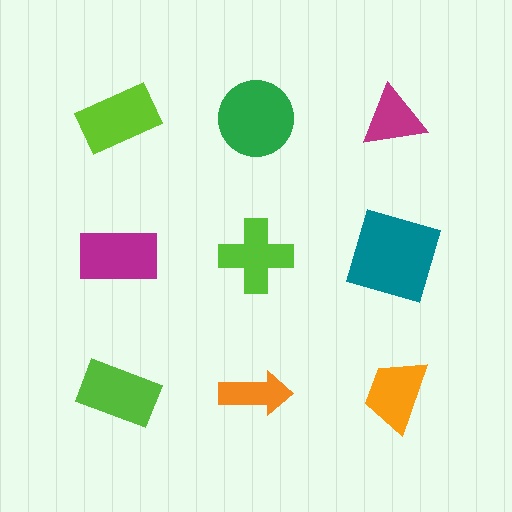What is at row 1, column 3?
A magenta triangle.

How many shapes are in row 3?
3 shapes.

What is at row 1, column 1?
A lime rectangle.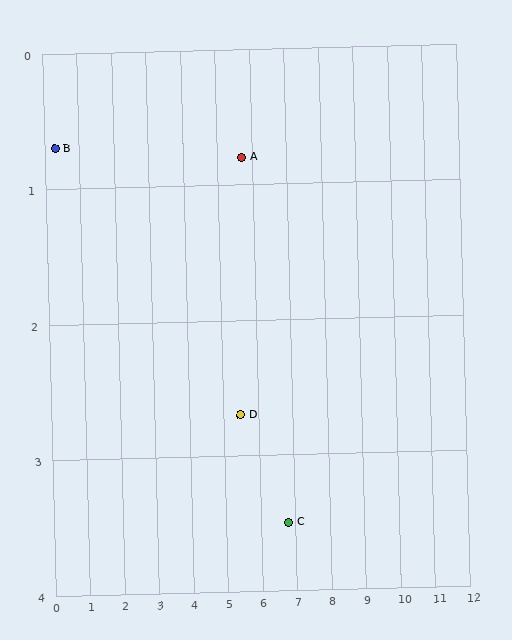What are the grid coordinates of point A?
Point A is at approximately (5.7, 0.8).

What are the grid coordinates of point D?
Point D is at approximately (5.5, 2.7).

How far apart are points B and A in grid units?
Points B and A are about 5.4 grid units apart.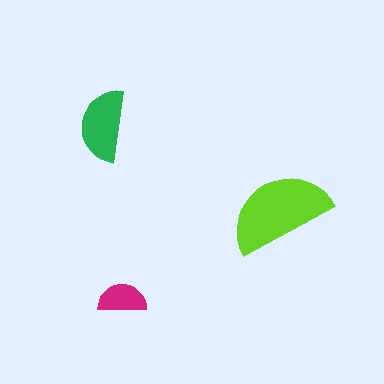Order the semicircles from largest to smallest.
the lime one, the green one, the magenta one.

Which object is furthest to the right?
The lime semicircle is rightmost.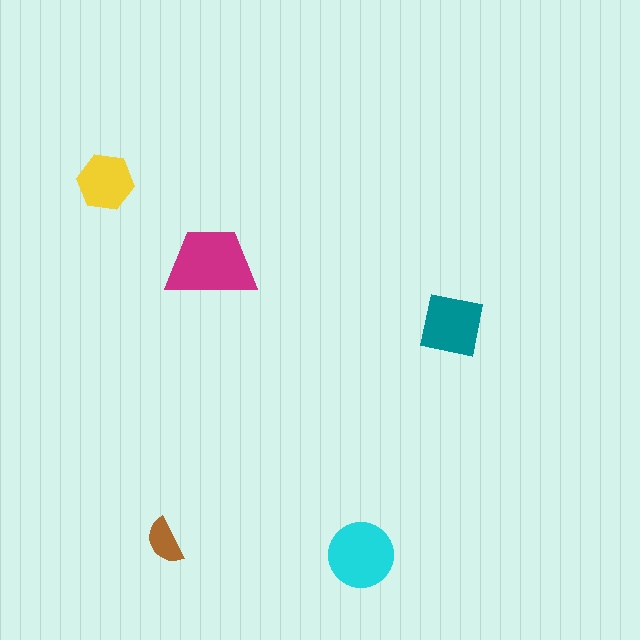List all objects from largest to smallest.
The magenta trapezoid, the cyan circle, the teal square, the yellow hexagon, the brown semicircle.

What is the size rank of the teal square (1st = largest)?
3rd.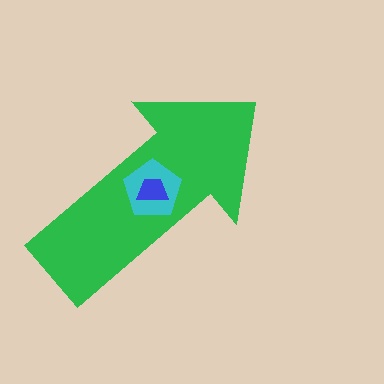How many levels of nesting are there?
3.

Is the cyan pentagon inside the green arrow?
Yes.